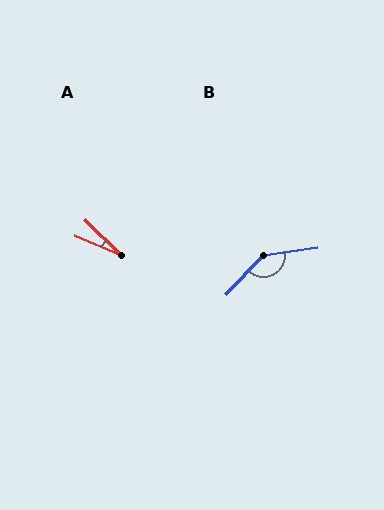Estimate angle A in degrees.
Approximately 22 degrees.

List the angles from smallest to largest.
A (22°), B (142°).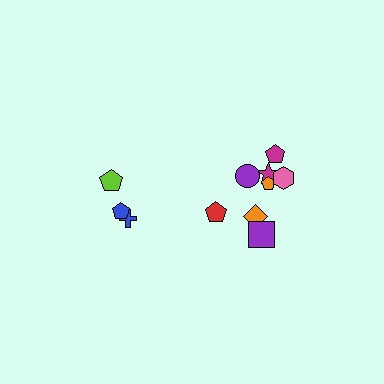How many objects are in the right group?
There are 8 objects.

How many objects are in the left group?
There are 3 objects.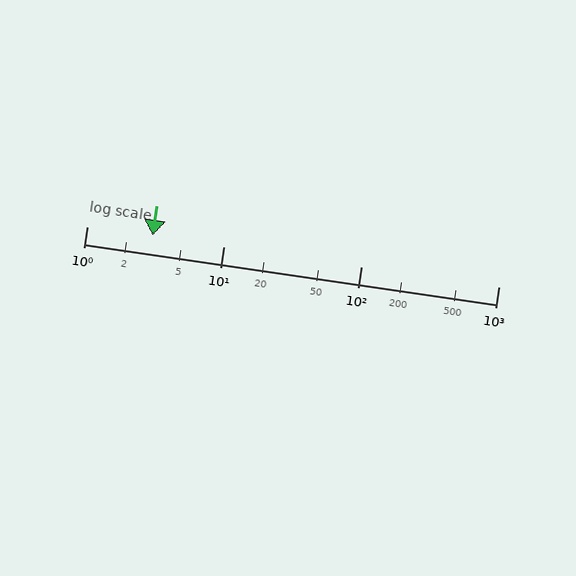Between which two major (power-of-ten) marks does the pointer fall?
The pointer is between 1 and 10.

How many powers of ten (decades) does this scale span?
The scale spans 3 decades, from 1 to 1000.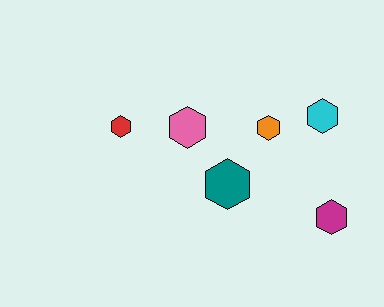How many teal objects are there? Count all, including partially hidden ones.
There is 1 teal object.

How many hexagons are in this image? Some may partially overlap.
There are 6 hexagons.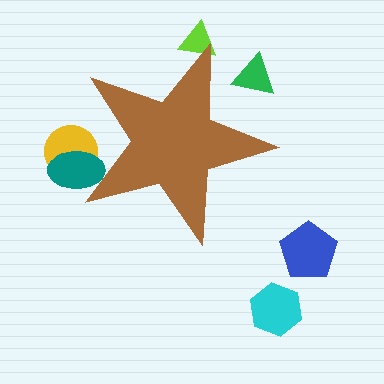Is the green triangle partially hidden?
Yes, the green triangle is partially hidden behind the brown star.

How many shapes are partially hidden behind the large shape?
4 shapes are partially hidden.